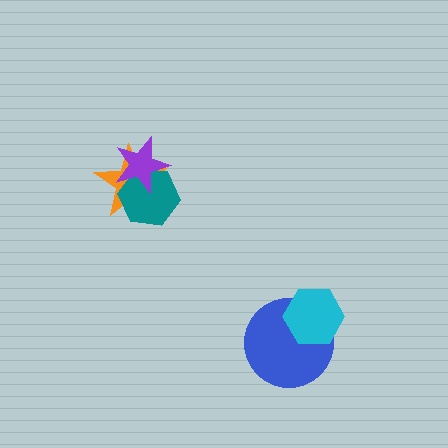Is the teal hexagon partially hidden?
Yes, it is partially covered by another shape.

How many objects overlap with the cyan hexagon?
1 object overlaps with the cyan hexagon.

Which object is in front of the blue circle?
The cyan hexagon is in front of the blue circle.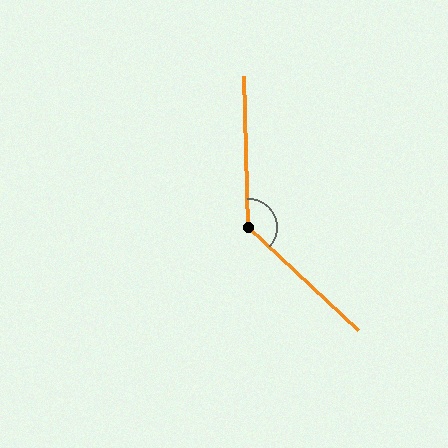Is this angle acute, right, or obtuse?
It is obtuse.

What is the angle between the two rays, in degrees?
Approximately 135 degrees.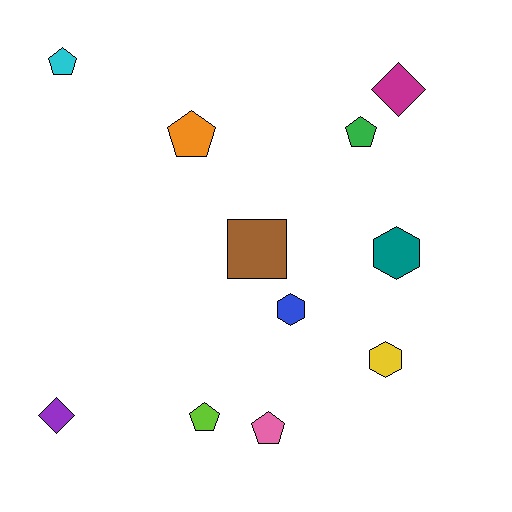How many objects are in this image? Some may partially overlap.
There are 11 objects.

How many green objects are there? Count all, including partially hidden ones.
There is 1 green object.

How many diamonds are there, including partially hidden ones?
There are 2 diamonds.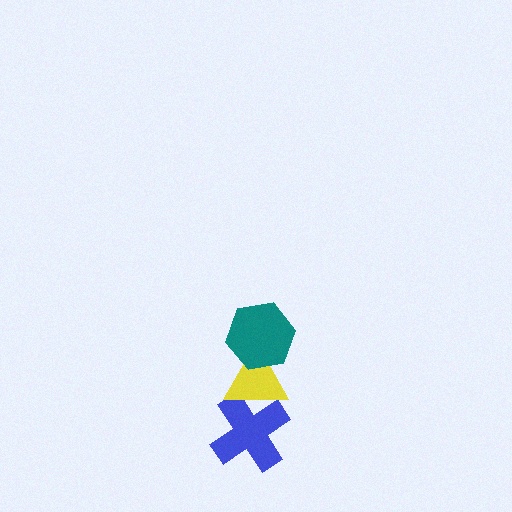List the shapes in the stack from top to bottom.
From top to bottom: the teal hexagon, the yellow triangle, the blue cross.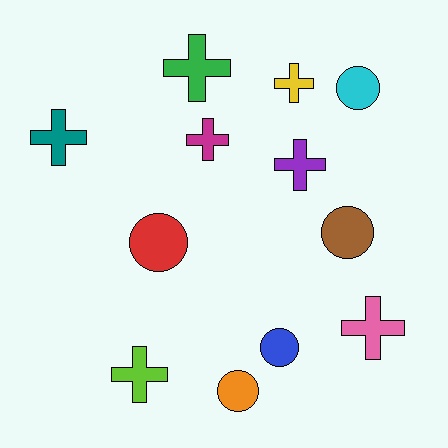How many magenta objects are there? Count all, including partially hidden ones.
There is 1 magenta object.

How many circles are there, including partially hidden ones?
There are 5 circles.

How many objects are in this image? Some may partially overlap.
There are 12 objects.